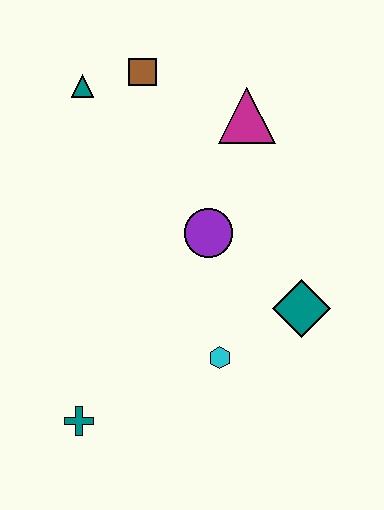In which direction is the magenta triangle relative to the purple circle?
The magenta triangle is above the purple circle.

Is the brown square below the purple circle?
No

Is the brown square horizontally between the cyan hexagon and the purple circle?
No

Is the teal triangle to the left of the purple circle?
Yes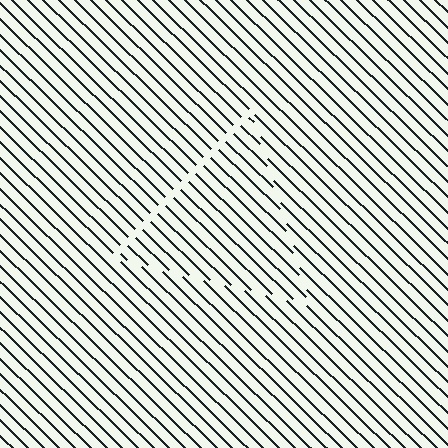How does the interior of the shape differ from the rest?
The interior of the shape contains the same grating, shifted by half a period — the contour is defined by the phase discontinuity where line-ends from the inner and outer gratings abut.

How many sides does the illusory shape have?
3 sides — the line-ends trace a triangle.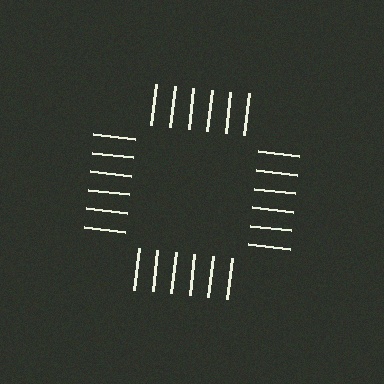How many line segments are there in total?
24 — 6 along each of the 4 edges.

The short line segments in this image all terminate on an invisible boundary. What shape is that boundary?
An illusory square — the line segments terminate on its edges but no continuous stroke is drawn.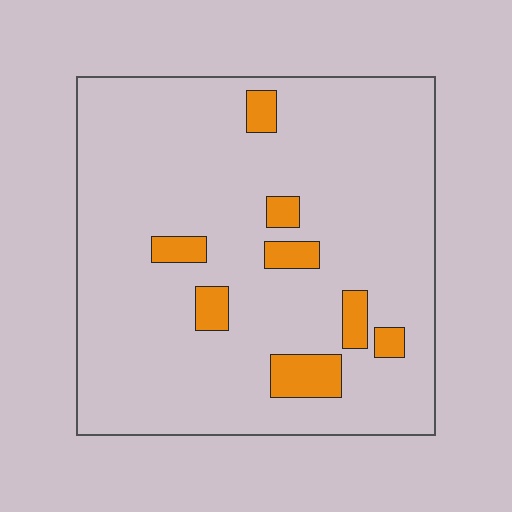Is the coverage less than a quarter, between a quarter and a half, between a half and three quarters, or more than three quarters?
Less than a quarter.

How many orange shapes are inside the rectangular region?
8.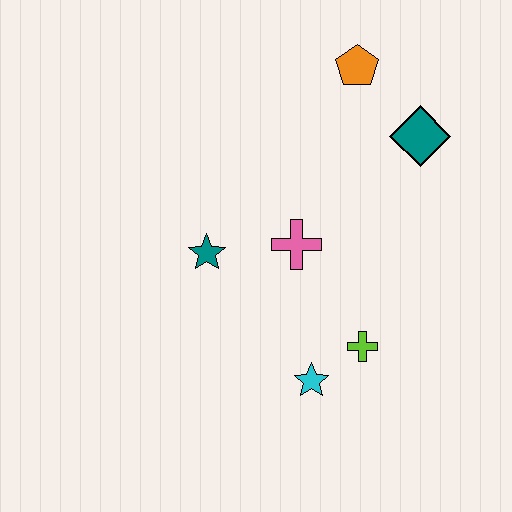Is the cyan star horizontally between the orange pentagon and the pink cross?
Yes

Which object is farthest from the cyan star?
The orange pentagon is farthest from the cyan star.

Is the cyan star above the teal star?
No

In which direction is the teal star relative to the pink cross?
The teal star is to the left of the pink cross.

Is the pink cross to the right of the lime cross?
No